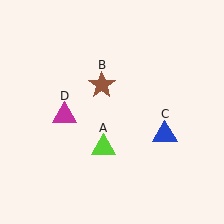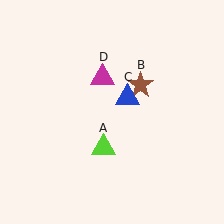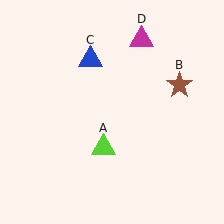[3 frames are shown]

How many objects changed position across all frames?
3 objects changed position: brown star (object B), blue triangle (object C), magenta triangle (object D).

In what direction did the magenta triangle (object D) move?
The magenta triangle (object D) moved up and to the right.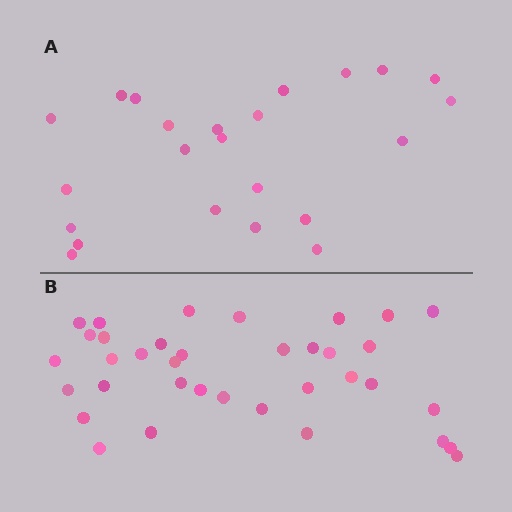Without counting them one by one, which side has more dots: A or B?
Region B (the bottom region) has more dots.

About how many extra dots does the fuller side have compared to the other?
Region B has approximately 15 more dots than region A.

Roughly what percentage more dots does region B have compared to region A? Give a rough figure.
About 55% more.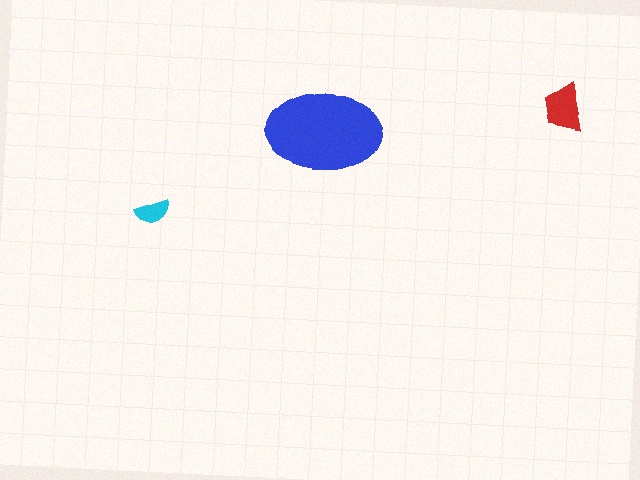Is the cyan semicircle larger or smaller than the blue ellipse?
Smaller.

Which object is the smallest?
The cyan semicircle.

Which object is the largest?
The blue ellipse.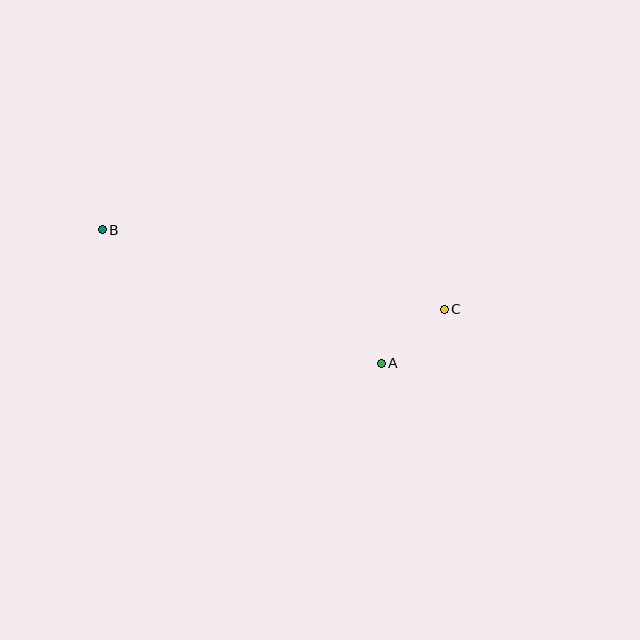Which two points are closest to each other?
Points A and C are closest to each other.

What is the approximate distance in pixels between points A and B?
The distance between A and B is approximately 309 pixels.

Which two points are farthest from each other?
Points B and C are farthest from each other.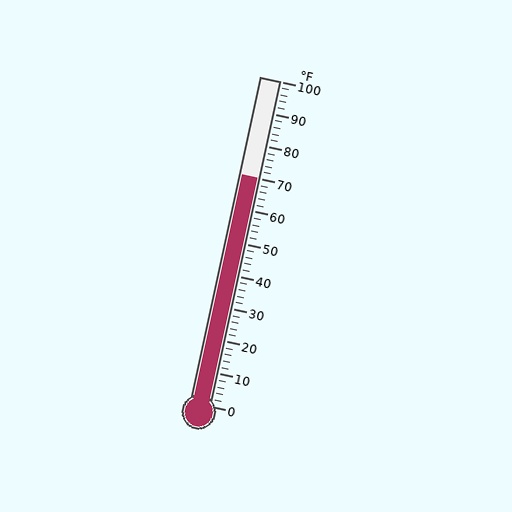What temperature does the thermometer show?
The thermometer shows approximately 70°F.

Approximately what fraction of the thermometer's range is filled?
The thermometer is filled to approximately 70% of its range.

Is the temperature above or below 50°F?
The temperature is above 50°F.